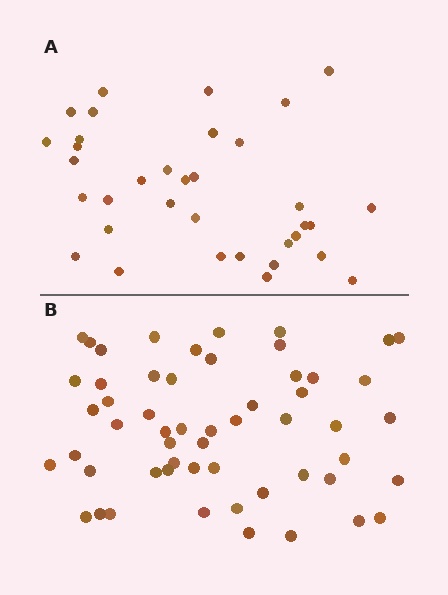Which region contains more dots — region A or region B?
Region B (the bottom region) has more dots.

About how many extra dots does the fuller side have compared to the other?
Region B has approximately 20 more dots than region A.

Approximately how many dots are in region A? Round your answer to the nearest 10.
About 40 dots. (The exact count is 35, which rounds to 40.)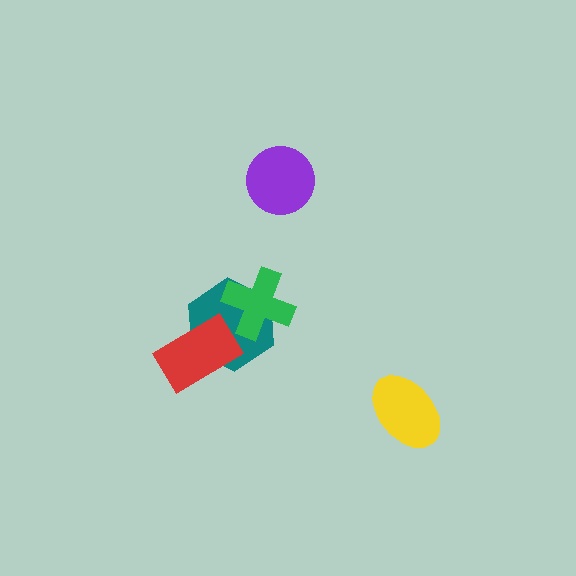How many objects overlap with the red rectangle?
1 object overlaps with the red rectangle.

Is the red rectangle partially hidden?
No, no other shape covers it.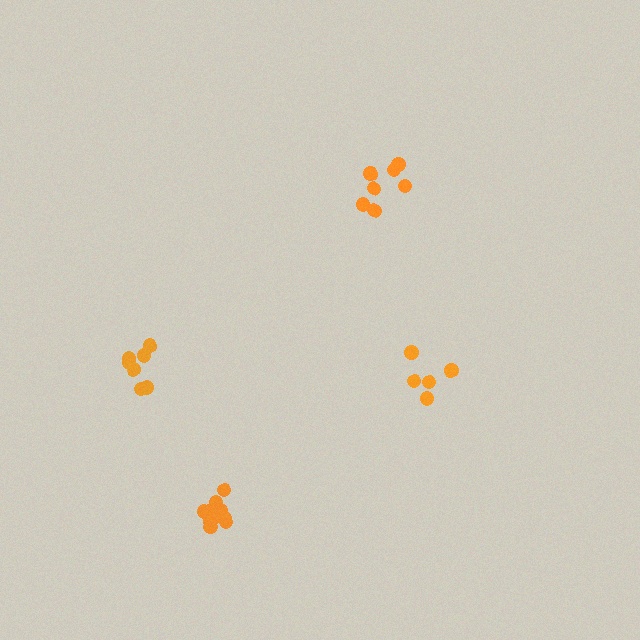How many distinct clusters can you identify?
There are 4 distinct clusters.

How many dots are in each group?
Group 1: 7 dots, Group 2: 5 dots, Group 3: 7 dots, Group 4: 11 dots (30 total).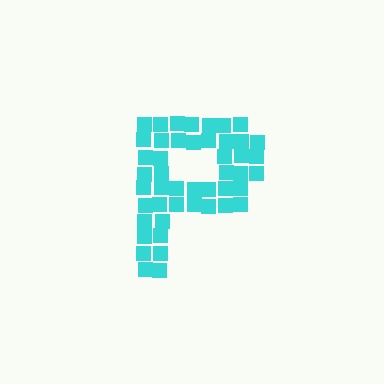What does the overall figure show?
The overall figure shows the letter P.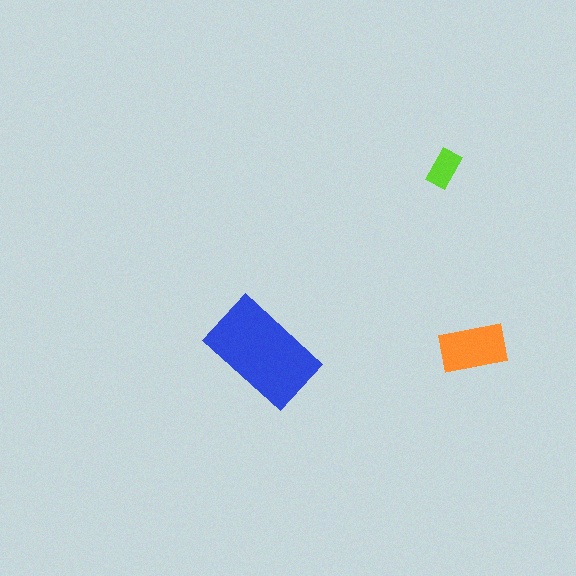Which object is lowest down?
The blue rectangle is bottommost.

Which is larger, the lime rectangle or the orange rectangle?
The orange one.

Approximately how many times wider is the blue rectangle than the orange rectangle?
About 1.5 times wider.